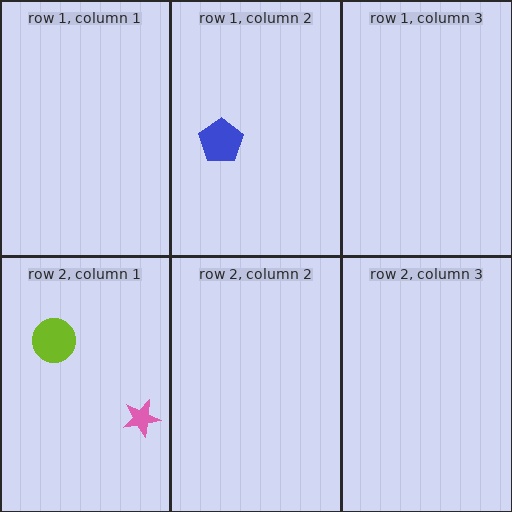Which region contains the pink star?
The row 2, column 1 region.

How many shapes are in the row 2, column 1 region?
2.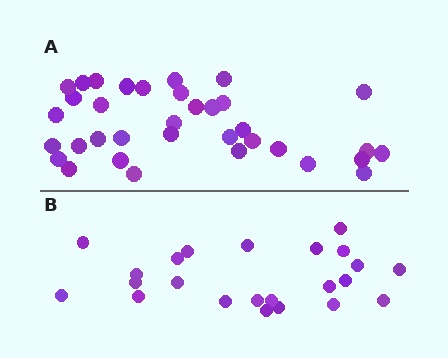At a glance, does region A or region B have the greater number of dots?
Region A (the top region) has more dots.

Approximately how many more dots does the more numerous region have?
Region A has roughly 12 or so more dots than region B.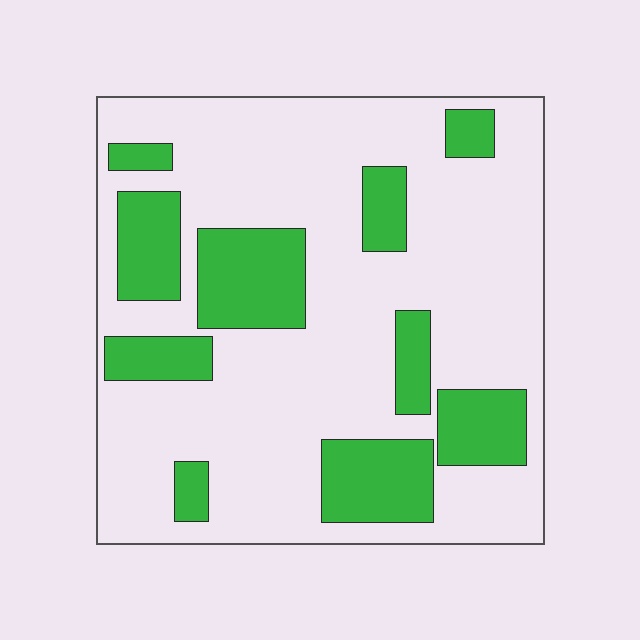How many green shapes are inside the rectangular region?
10.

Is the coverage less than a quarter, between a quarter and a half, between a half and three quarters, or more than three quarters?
Between a quarter and a half.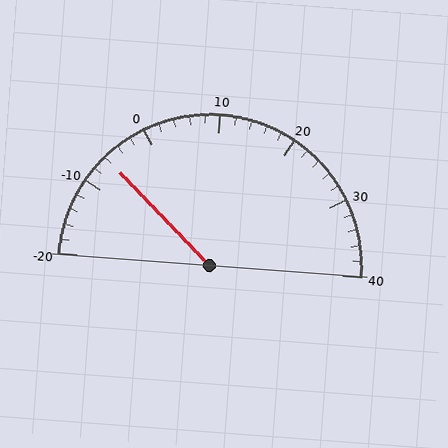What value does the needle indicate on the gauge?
The needle indicates approximately -6.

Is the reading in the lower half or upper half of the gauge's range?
The reading is in the lower half of the range (-20 to 40).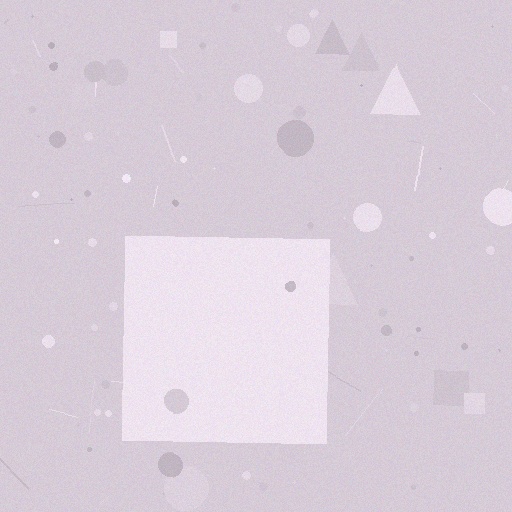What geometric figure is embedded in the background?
A square is embedded in the background.